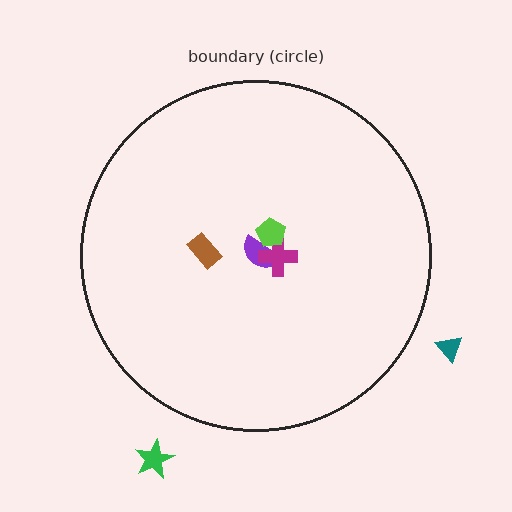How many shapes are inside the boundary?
4 inside, 2 outside.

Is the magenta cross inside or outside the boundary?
Inside.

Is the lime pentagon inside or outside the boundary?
Inside.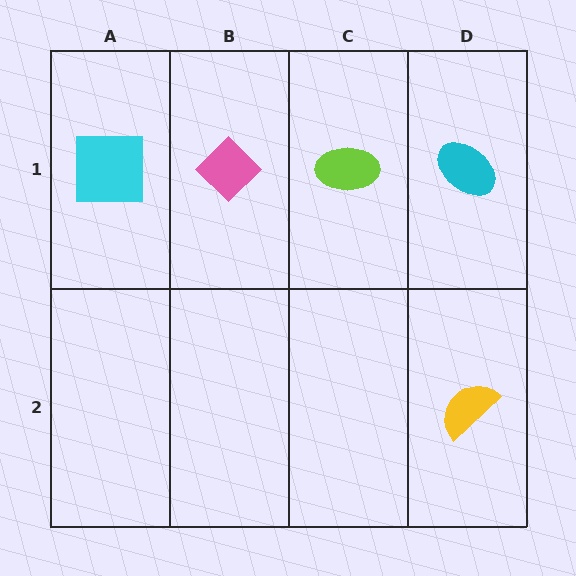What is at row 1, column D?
A cyan ellipse.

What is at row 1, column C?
A lime ellipse.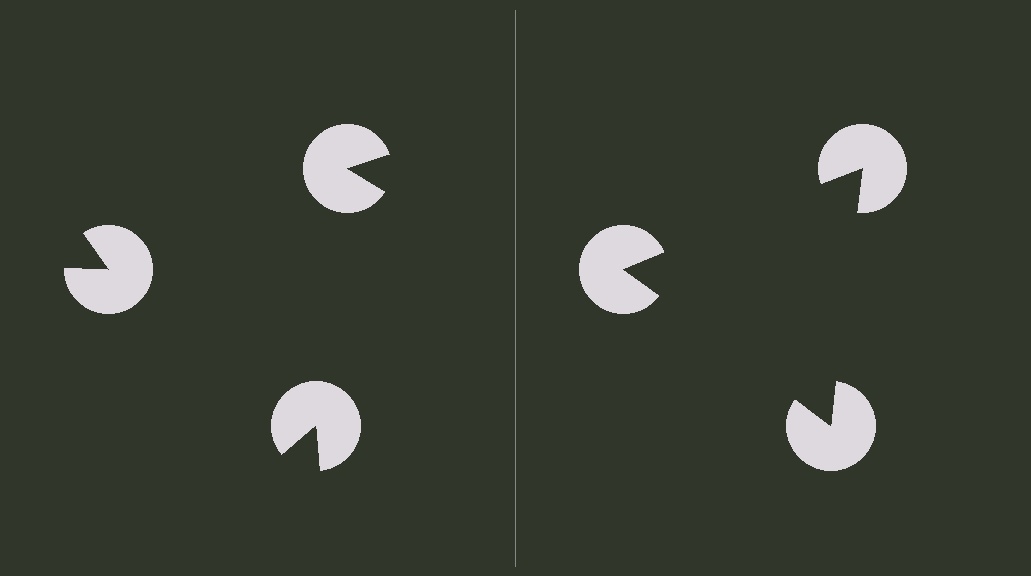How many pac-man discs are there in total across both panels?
6 — 3 on each side.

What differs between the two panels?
The pac-man discs are positioned identically on both sides; only the wedge orientations differ. On the right they align to a triangle; on the left they are misaligned.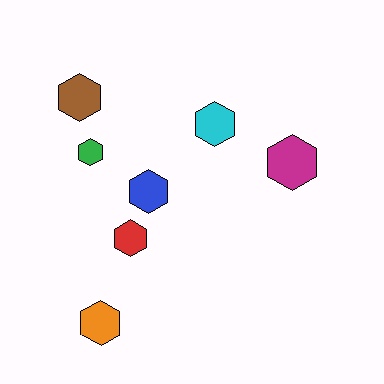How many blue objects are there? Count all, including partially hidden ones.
There is 1 blue object.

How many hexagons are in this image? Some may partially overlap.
There are 7 hexagons.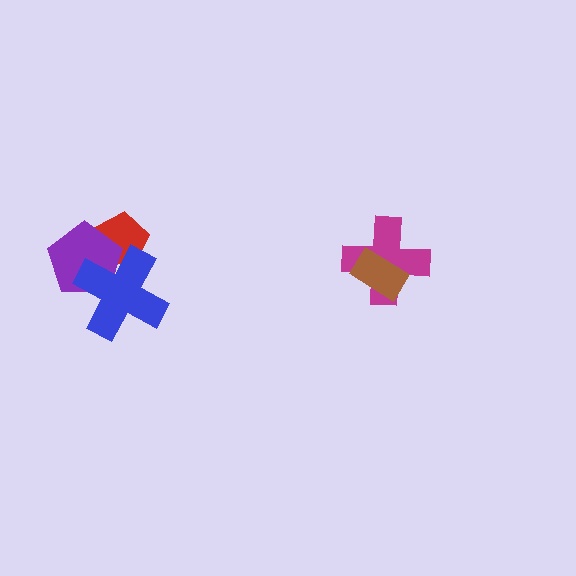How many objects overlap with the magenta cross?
1 object overlaps with the magenta cross.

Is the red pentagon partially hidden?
Yes, it is partially covered by another shape.